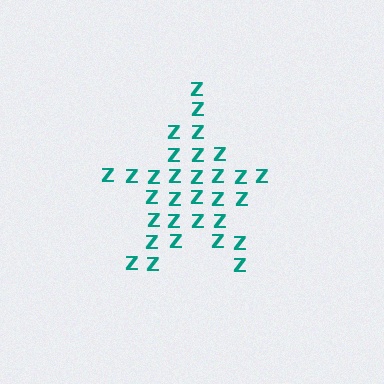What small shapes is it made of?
It is made of small letter Z's.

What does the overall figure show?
The overall figure shows a star.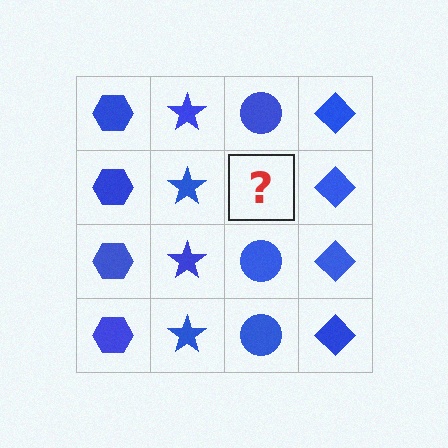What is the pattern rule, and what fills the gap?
The rule is that each column has a consistent shape. The gap should be filled with a blue circle.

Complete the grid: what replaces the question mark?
The question mark should be replaced with a blue circle.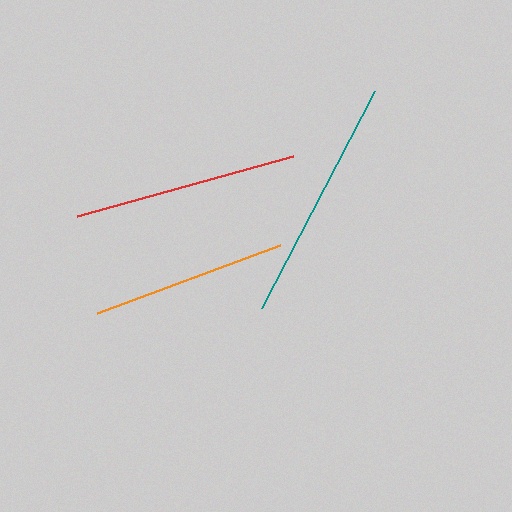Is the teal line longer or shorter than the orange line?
The teal line is longer than the orange line.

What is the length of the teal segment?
The teal segment is approximately 245 pixels long.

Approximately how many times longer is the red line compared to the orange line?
The red line is approximately 1.1 times the length of the orange line.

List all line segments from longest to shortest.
From longest to shortest: teal, red, orange.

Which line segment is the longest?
The teal line is the longest at approximately 245 pixels.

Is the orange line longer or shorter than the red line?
The red line is longer than the orange line.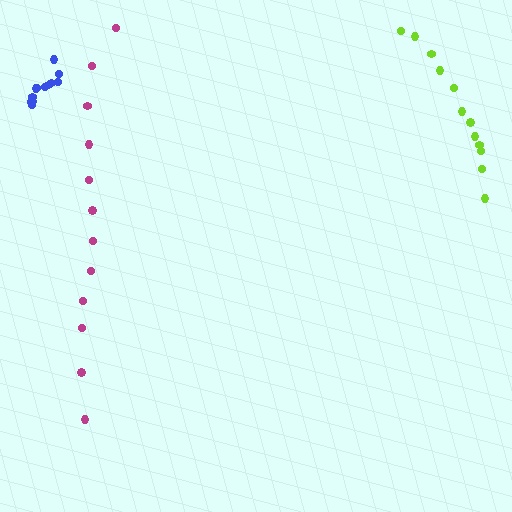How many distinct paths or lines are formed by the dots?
There are 3 distinct paths.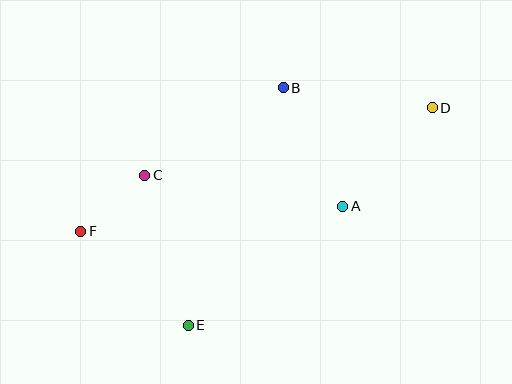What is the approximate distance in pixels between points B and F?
The distance between B and F is approximately 248 pixels.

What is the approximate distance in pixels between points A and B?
The distance between A and B is approximately 133 pixels.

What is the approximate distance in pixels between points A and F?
The distance between A and F is approximately 263 pixels.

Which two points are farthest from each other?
Points D and F are farthest from each other.